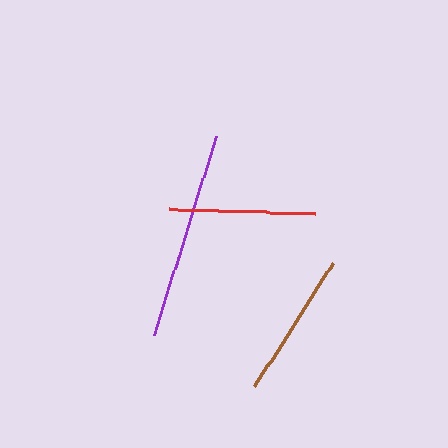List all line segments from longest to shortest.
From longest to shortest: purple, brown, red.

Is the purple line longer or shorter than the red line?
The purple line is longer than the red line.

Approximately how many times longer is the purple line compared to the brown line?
The purple line is approximately 1.4 times the length of the brown line.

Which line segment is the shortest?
The red line is the shortest at approximately 146 pixels.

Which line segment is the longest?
The purple line is the longest at approximately 209 pixels.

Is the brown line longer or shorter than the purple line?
The purple line is longer than the brown line.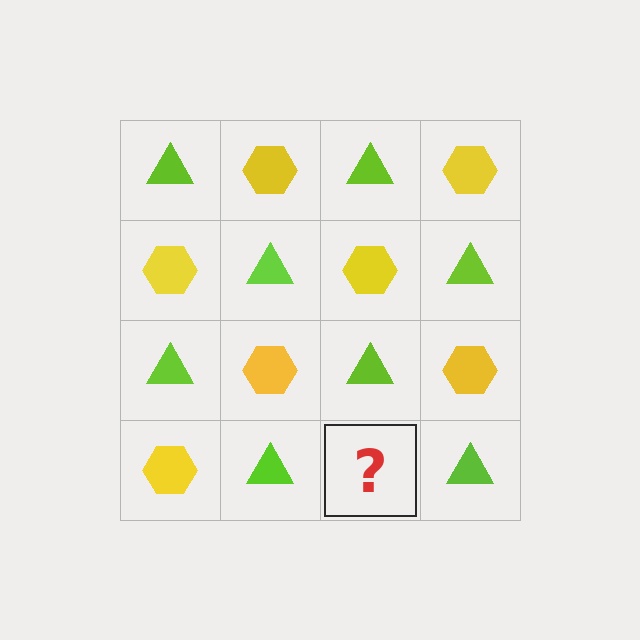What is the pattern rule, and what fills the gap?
The rule is that it alternates lime triangle and yellow hexagon in a checkerboard pattern. The gap should be filled with a yellow hexagon.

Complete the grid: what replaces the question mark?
The question mark should be replaced with a yellow hexagon.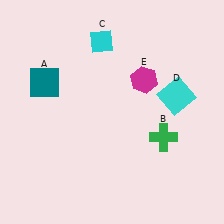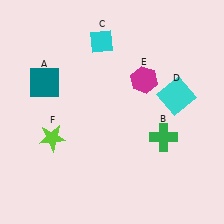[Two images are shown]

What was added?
A lime star (F) was added in Image 2.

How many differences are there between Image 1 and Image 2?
There is 1 difference between the two images.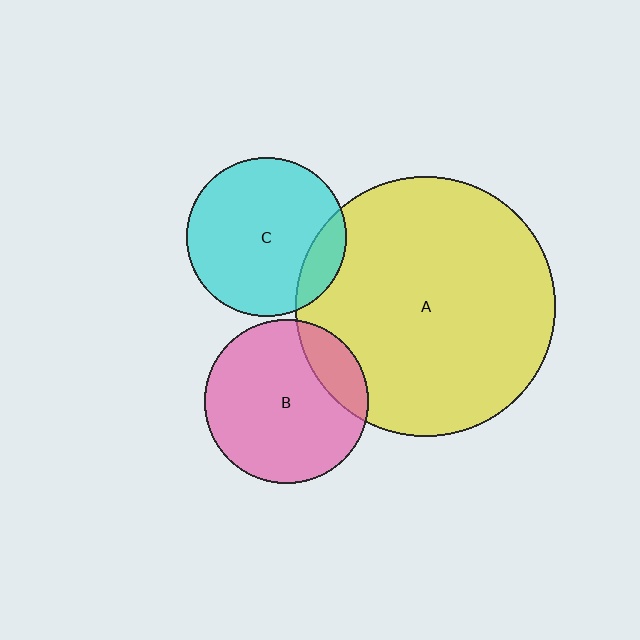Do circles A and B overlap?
Yes.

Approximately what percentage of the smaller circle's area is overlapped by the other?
Approximately 15%.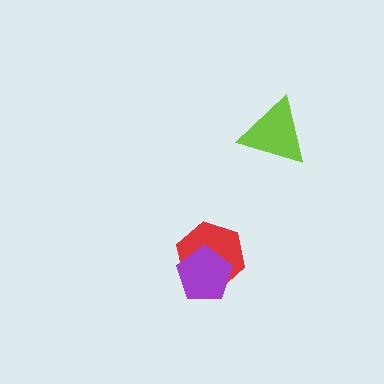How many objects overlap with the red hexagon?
1 object overlaps with the red hexagon.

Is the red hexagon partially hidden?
Yes, it is partially covered by another shape.